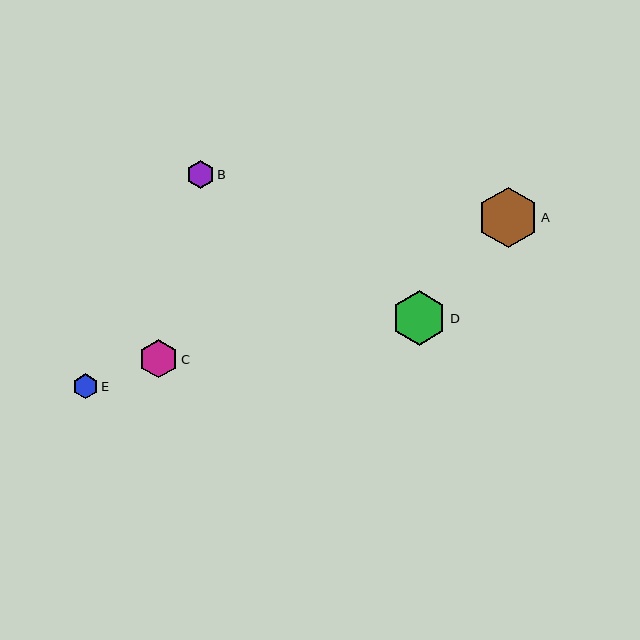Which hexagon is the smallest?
Hexagon E is the smallest with a size of approximately 25 pixels.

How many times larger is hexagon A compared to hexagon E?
Hexagon A is approximately 2.4 times the size of hexagon E.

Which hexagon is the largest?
Hexagon A is the largest with a size of approximately 61 pixels.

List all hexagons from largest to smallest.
From largest to smallest: A, D, C, B, E.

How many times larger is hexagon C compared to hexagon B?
Hexagon C is approximately 1.4 times the size of hexagon B.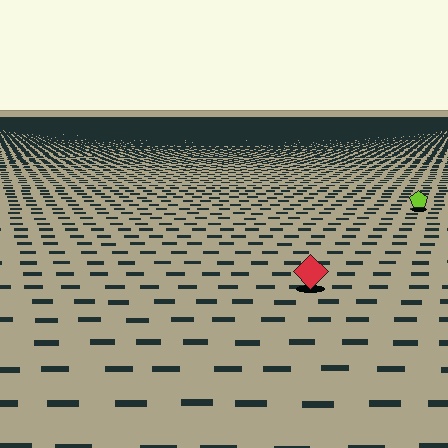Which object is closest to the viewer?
The red diamond is closest. The texture marks near it are larger and more spread out.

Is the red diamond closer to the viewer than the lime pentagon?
Yes. The red diamond is closer — you can tell from the texture gradient: the ground texture is coarser near it.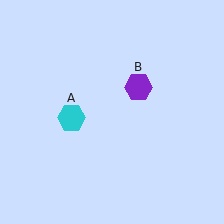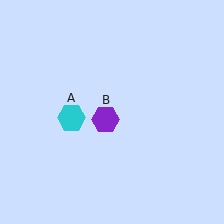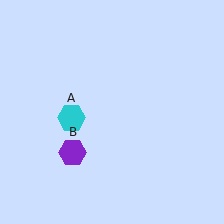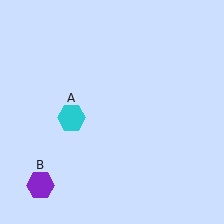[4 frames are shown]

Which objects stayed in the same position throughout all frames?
Cyan hexagon (object A) remained stationary.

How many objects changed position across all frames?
1 object changed position: purple hexagon (object B).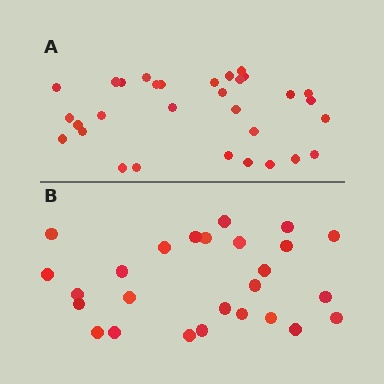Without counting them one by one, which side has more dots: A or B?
Region A (the top region) has more dots.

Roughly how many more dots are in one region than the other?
Region A has about 5 more dots than region B.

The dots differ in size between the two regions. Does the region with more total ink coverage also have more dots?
No. Region B has more total ink coverage because its dots are larger, but region A actually contains more individual dots. Total area can be misleading — the number of items is what matters here.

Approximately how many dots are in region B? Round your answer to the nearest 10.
About 30 dots. (The exact count is 26, which rounds to 30.)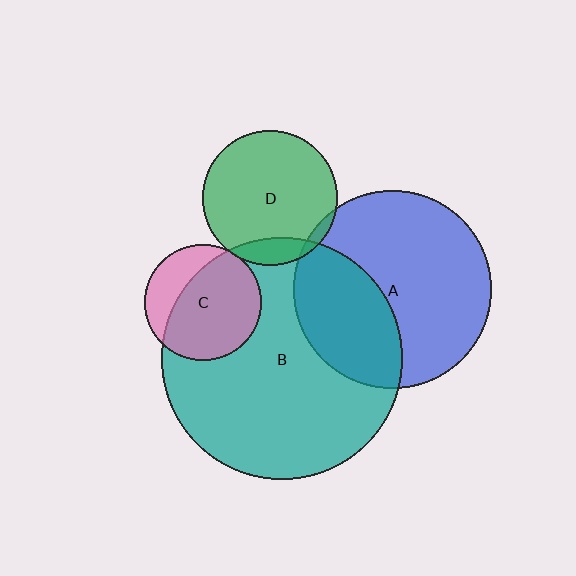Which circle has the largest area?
Circle B (teal).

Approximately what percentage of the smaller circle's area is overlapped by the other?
Approximately 35%.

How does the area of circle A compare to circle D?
Approximately 2.1 times.